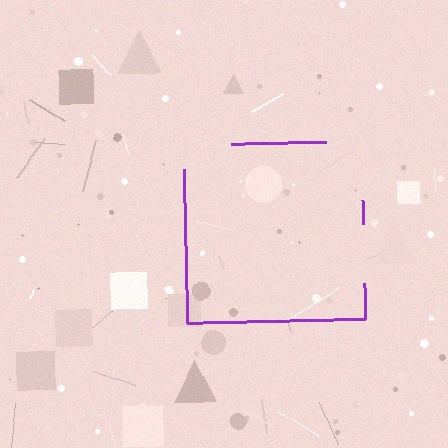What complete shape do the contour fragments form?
The contour fragments form a square.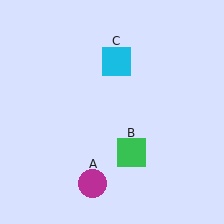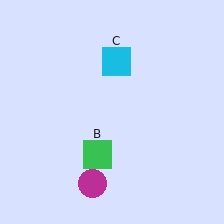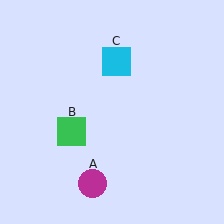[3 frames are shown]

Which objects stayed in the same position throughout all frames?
Magenta circle (object A) and cyan square (object C) remained stationary.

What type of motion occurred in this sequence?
The green square (object B) rotated clockwise around the center of the scene.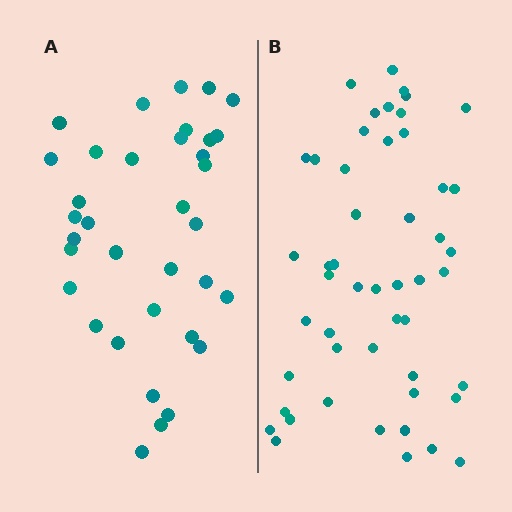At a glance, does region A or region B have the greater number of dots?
Region B (the right region) has more dots.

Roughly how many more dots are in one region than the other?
Region B has approximately 15 more dots than region A.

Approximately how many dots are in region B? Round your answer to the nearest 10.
About 50 dots.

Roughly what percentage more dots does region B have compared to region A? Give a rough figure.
About 45% more.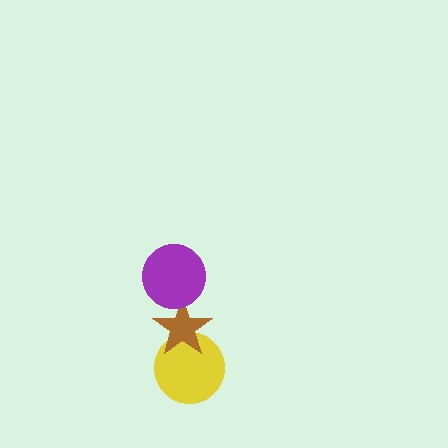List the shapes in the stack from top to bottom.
From top to bottom: the purple circle, the brown star, the yellow circle.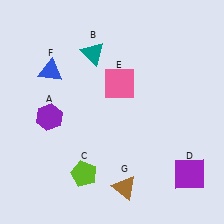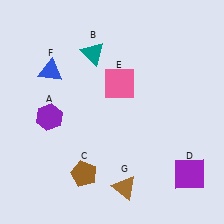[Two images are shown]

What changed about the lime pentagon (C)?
In Image 1, C is lime. In Image 2, it changed to brown.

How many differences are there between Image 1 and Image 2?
There is 1 difference between the two images.